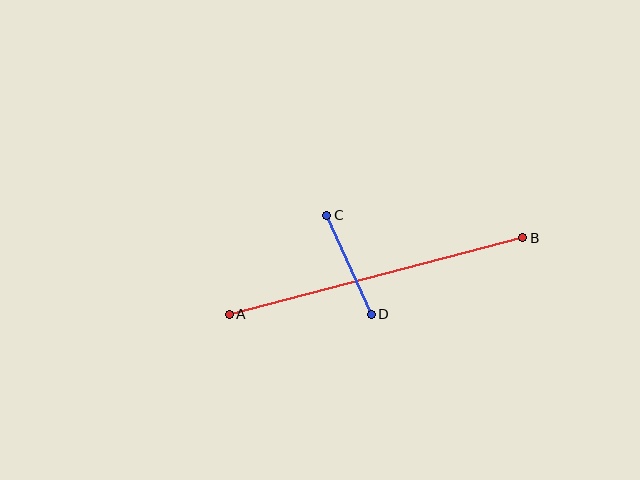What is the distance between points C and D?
The distance is approximately 109 pixels.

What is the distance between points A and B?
The distance is approximately 303 pixels.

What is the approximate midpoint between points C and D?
The midpoint is at approximately (349, 265) pixels.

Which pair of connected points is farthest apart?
Points A and B are farthest apart.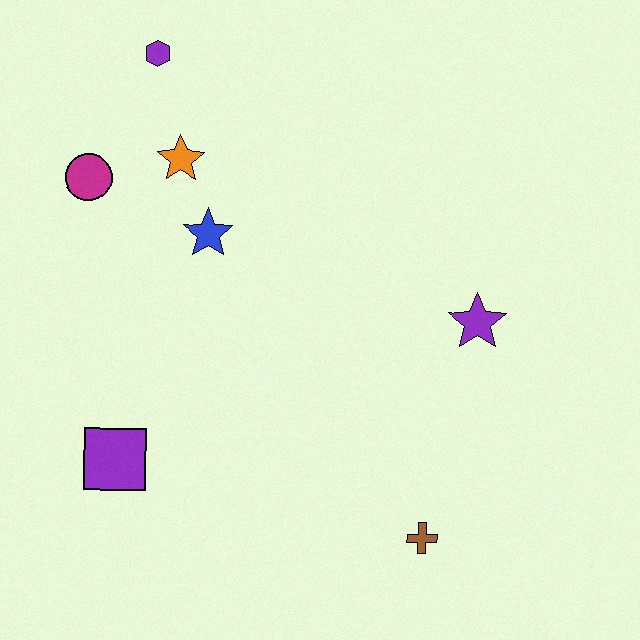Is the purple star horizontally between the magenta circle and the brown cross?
No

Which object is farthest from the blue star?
The brown cross is farthest from the blue star.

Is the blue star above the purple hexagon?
No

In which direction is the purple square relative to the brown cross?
The purple square is to the left of the brown cross.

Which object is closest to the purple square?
The blue star is closest to the purple square.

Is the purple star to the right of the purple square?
Yes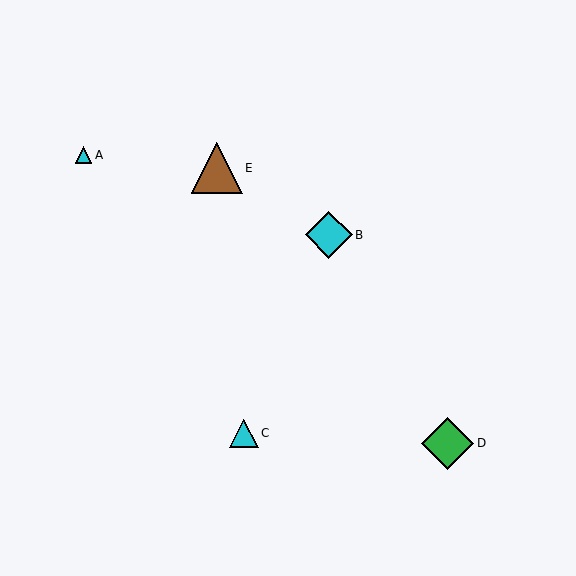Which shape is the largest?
The green diamond (labeled D) is the largest.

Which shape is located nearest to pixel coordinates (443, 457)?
The green diamond (labeled D) at (447, 443) is nearest to that location.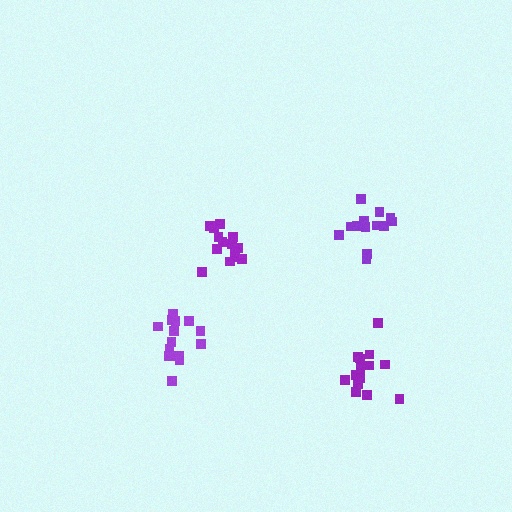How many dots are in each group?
Group 1: 15 dots, Group 2: 14 dots, Group 3: 13 dots, Group 4: 14 dots (56 total).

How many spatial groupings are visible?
There are 4 spatial groupings.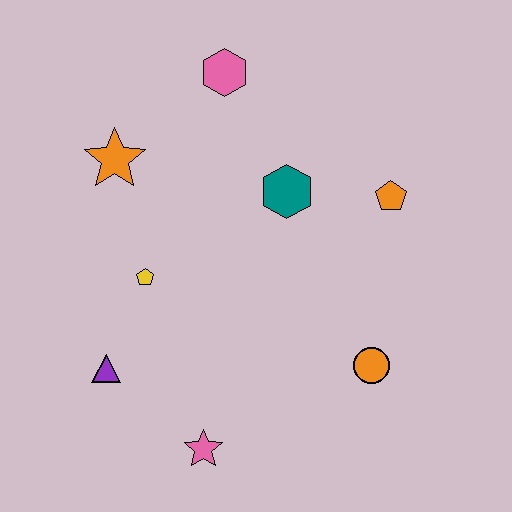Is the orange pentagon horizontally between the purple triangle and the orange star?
No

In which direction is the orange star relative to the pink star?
The orange star is above the pink star.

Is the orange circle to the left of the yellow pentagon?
No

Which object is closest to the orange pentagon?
The teal hexagon is closest to the orange pentagon.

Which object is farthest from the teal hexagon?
The pink star is farthest from the teal hexagon.